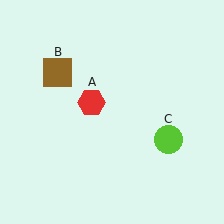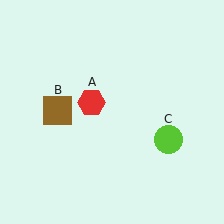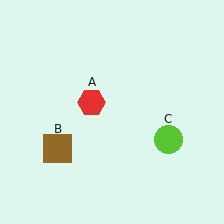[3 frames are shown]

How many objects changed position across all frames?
1 object changed position: brown square (object B).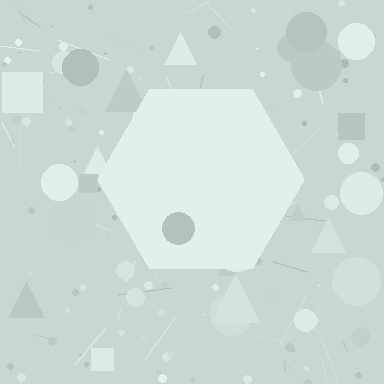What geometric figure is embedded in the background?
A hexagon is embedded in the background.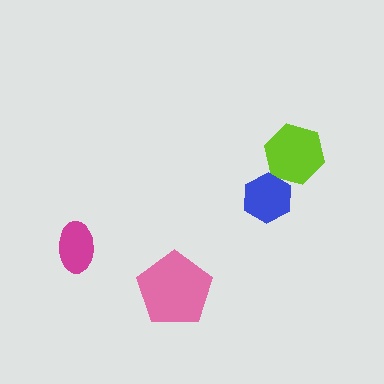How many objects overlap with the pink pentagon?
0 objects overlap with the pink pentagon.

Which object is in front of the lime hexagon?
The blue hexagon is in front of the lime hexagon.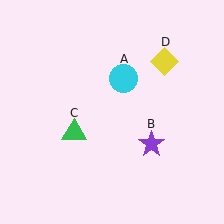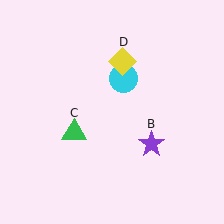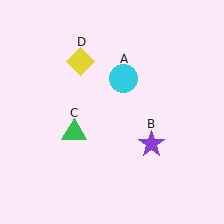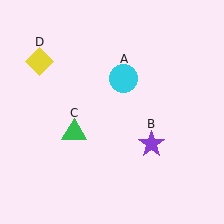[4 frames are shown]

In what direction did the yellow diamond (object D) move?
The yellow diamond (object D) moved left.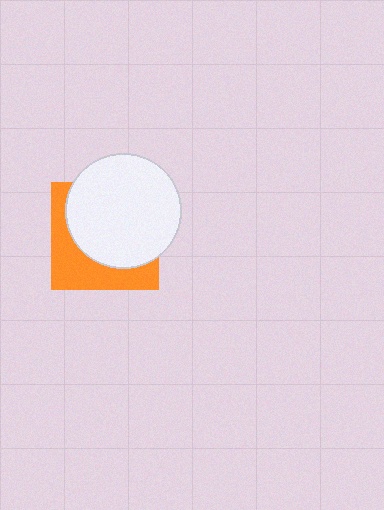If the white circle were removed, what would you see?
You would see the complete orange square.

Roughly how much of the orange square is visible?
A small part of it is visible (roughly 37%).